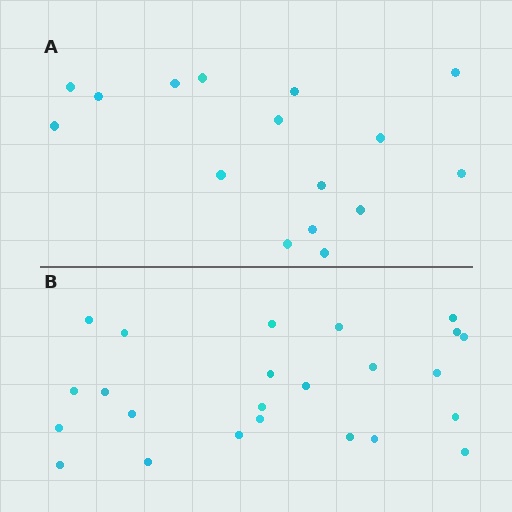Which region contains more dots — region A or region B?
Region B (the bottom region) has more dots.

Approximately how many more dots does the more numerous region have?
Region B has roughly 8 or so more dots than region A.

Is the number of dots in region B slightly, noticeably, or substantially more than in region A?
Region B has substantially more. The ratio is roughly 1.5 to 1.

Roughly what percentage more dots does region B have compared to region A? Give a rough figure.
About 50% more.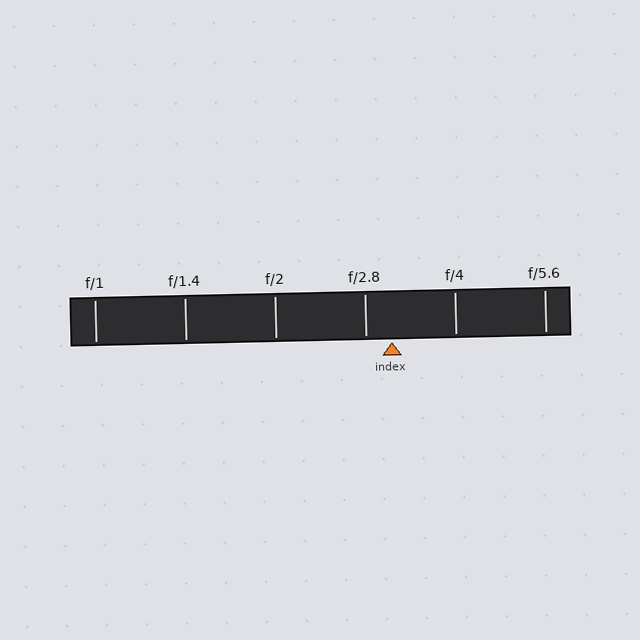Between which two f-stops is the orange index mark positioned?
The index mark is between f/2.8 and f/4.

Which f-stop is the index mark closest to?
The index mark is closest to f/2.8.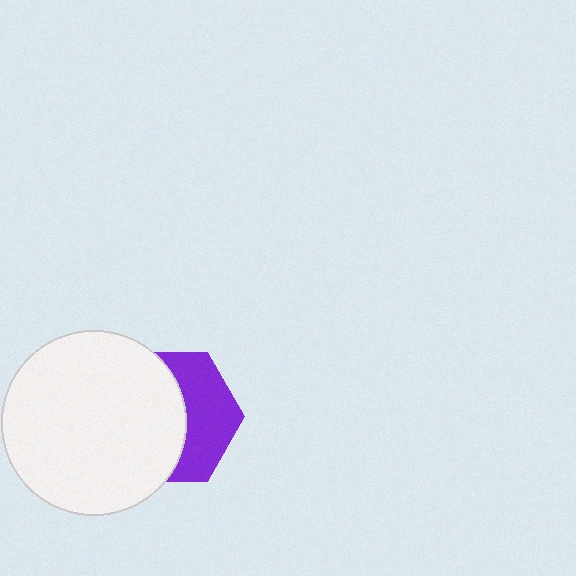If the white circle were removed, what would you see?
You would see the complete purple hexagon.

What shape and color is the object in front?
The object in front is a white circle.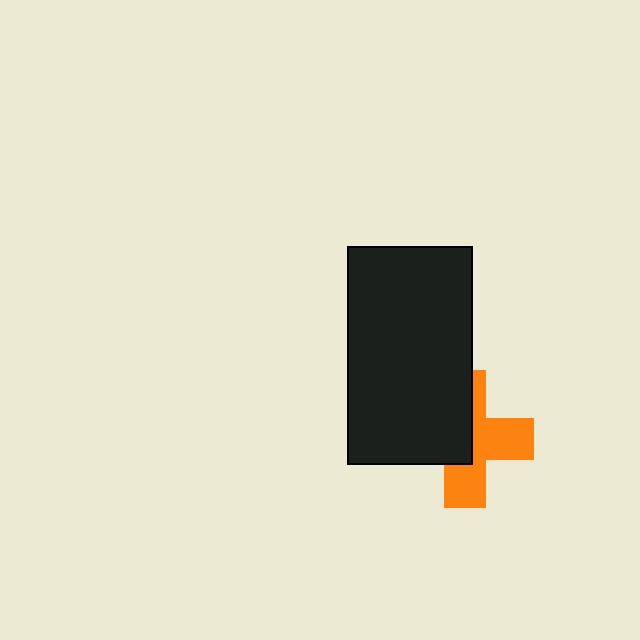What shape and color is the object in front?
The object in front is a black rectangle.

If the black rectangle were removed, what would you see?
You would see the complete orange cross.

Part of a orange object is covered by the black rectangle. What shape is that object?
It is a cross.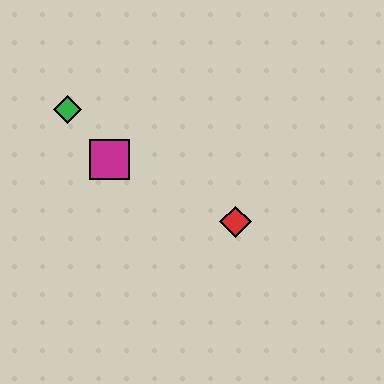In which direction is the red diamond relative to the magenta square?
The red diamond is to the right of the magenta square.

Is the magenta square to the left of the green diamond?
No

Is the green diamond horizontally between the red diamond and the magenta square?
No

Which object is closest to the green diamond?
The magenta square is closest to the green diamond.